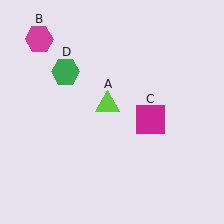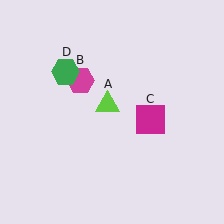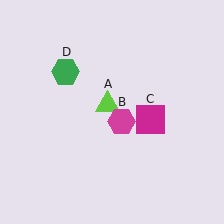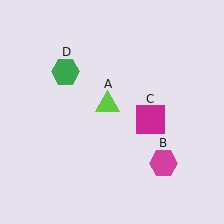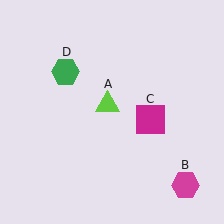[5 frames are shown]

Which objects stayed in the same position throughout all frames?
Lime triangle (object A) and magenta square (object C) and green hexagon (object D) remained stationary.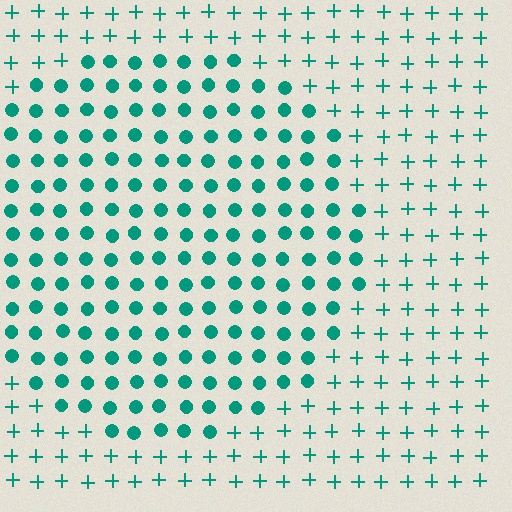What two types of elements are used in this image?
The image uses circles inside the circle region and plus signs outside it.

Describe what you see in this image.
The image is filled with small teal elements arranged in a uniform grid. A circle-shaped region contains circles, while the surrounding area contains plus signs. The boundary is defined purely by the change in element shape.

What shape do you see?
I see a circle.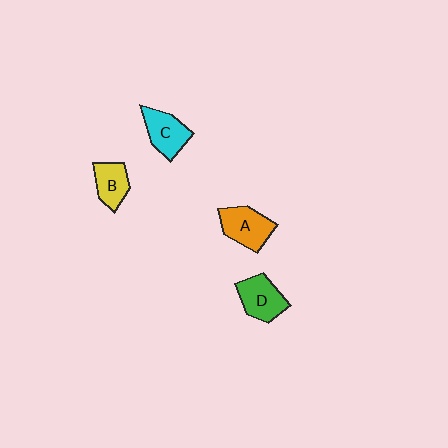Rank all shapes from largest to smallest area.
From largest to smallest: A (orange), D (green), C (cyan), B (yellow).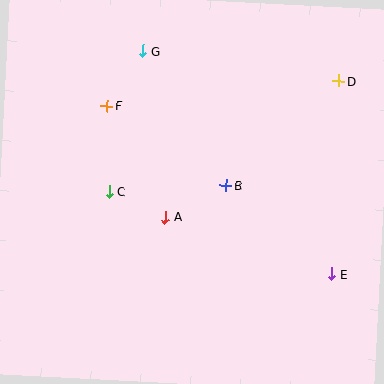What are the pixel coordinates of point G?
Point G is at (143, 51).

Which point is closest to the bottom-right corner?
Point E is closest to the bottom-right corner.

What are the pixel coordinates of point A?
Point A is at (165, 217).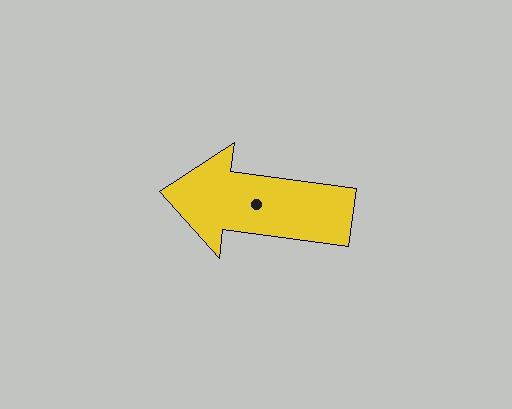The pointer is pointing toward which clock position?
Roughly 9 o'clock.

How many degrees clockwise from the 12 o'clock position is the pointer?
Approximately 278 degrees.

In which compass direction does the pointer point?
West.